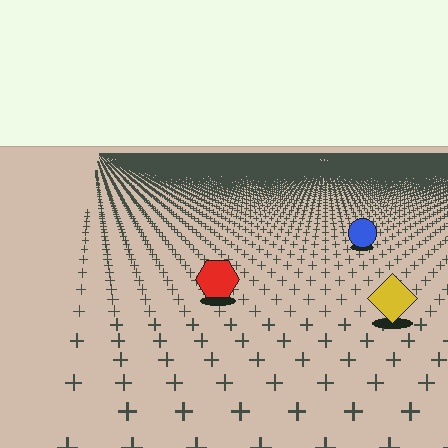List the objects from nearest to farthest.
From nearest to farthest: the yellow diamond, the red hexagon, the blue circle.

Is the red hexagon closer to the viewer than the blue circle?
Yes. The red hexagon is closer — you can tell from the texture gradient: the ground texture is coarser near it.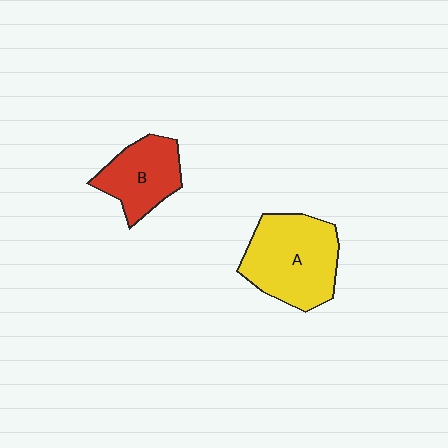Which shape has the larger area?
Shape A (yellow).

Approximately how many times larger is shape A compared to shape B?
Approximately 1.5 times.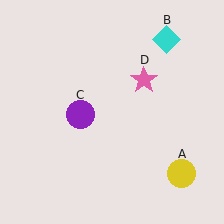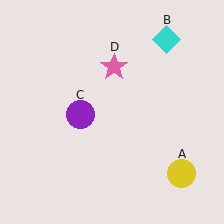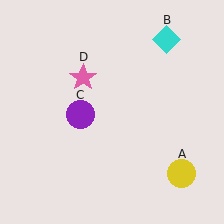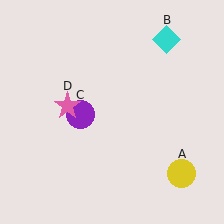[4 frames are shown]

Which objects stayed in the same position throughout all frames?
Yellow circle (object A) and cyan diamond (object B) and purple circle (object C) remained stationary.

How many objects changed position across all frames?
1 object changed position: pink star (object D).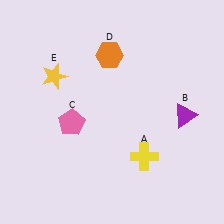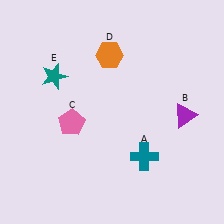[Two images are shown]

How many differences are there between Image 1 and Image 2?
There are 2 differences between the two images.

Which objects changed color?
A changed from yellow to teal. E changed from yellow to teal.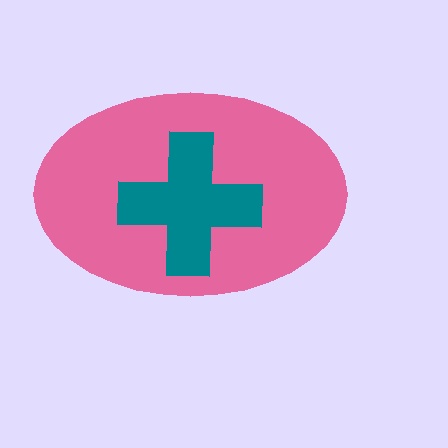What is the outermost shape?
The pink ellipse.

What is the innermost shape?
The teal cross.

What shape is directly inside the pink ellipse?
The teal cross.